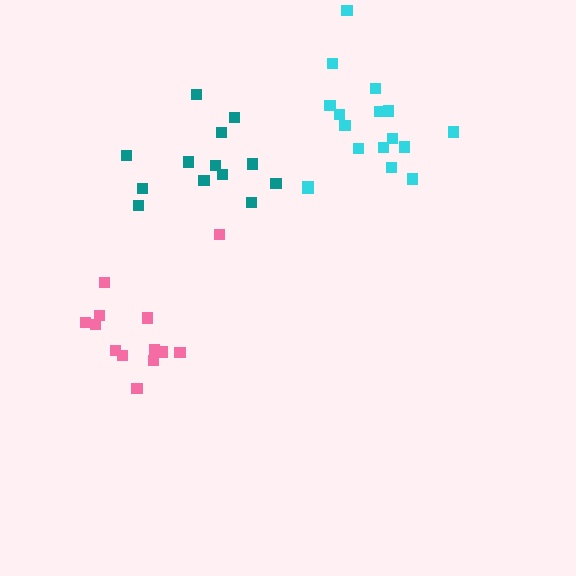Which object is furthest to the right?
The cyan cluster is rightmost.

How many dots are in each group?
Group 1: 13 dots, Group 2: 13 dots, Group 3: 17 dots (43 total).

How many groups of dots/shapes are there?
There are 3 groups.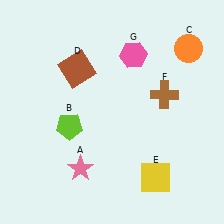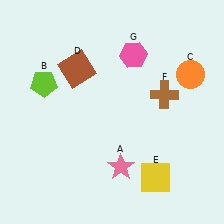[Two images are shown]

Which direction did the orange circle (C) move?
The orange circle (C) moved down.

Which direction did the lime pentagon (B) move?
The lime pentagon (B) moved up.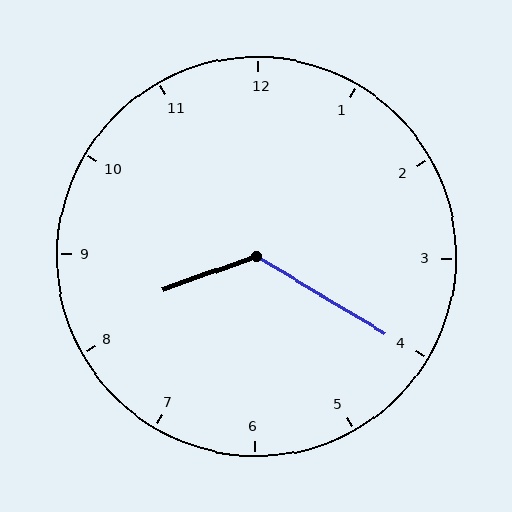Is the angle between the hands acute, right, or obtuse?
It is obtuse.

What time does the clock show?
8:20.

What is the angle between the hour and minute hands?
Approximately 130 degrees.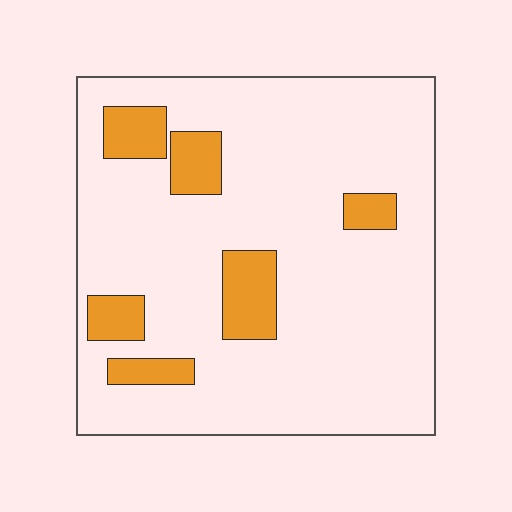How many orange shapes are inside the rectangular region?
6.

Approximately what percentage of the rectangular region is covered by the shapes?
Approximately 15%.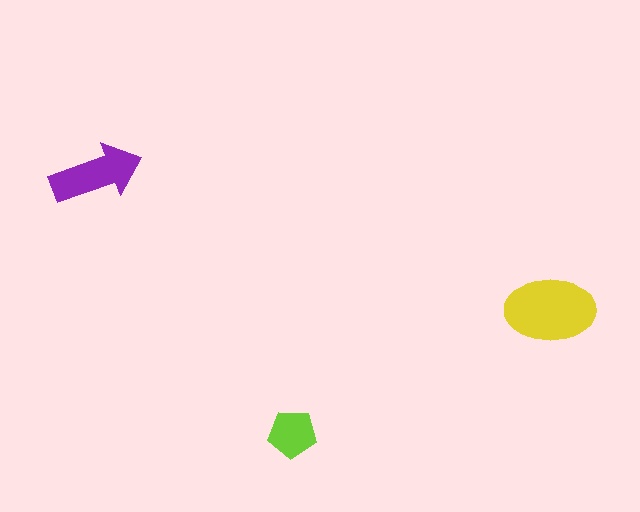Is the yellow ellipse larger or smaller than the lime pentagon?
Larger.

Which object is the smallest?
The lime pentagon.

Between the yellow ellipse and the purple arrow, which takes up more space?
The yellow ellipse.